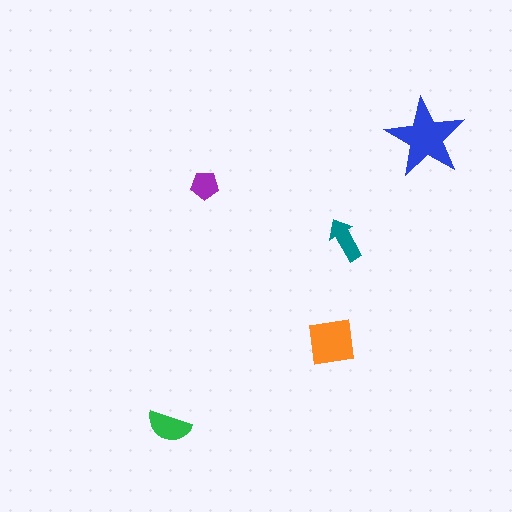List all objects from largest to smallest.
The blue star, the orange square, the green semicircle, the teal arrow, the purple pentagon.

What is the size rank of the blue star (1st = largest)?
1st.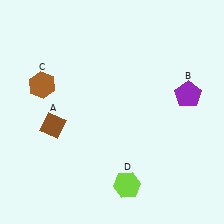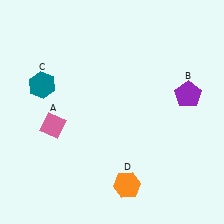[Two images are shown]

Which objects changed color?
A changed from brown to pink. C changed from brown to teal. D changed from lime to orange.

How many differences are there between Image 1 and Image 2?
There are 3 differences between the two images.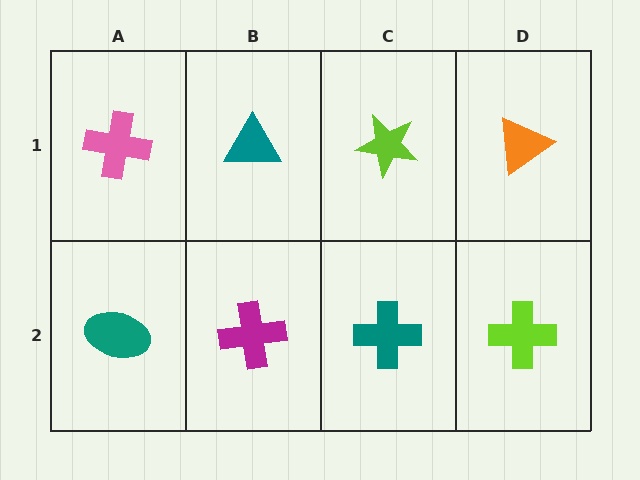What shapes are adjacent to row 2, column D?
An orange triangle (row 1, column D), a teal cross (row 2, column C).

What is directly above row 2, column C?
A lime star.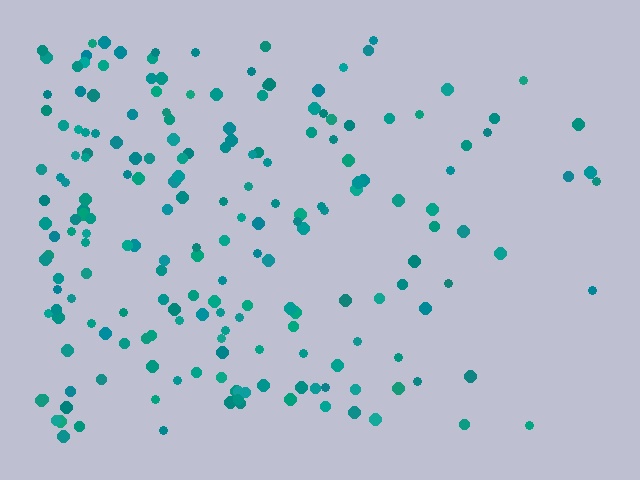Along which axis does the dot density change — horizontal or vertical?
Horizontal.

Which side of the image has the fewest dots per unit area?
The right.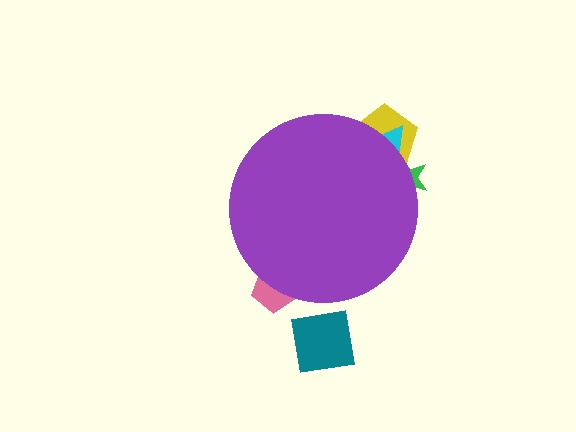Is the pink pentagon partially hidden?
Yes, the pink pentagon is partially hidden behind the purple circle.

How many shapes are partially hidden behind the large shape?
4 shapes are partially hidden.